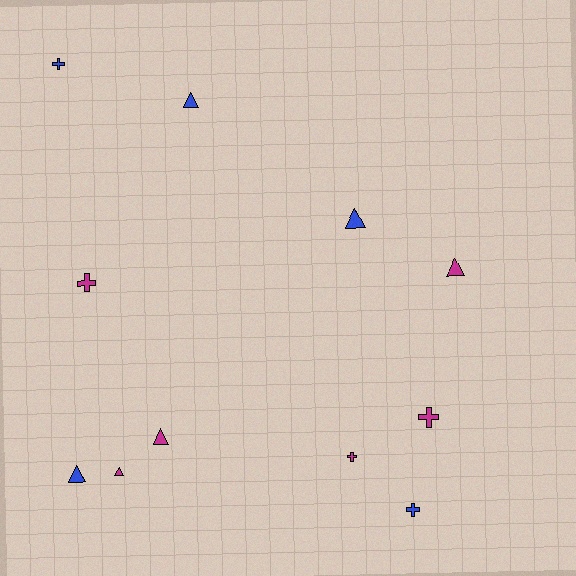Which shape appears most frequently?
Triangle, with 6 objects.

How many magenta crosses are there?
There are 3 magenta crosses.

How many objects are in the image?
There are 11 objects.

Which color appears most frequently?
Magenta, with 6 objects.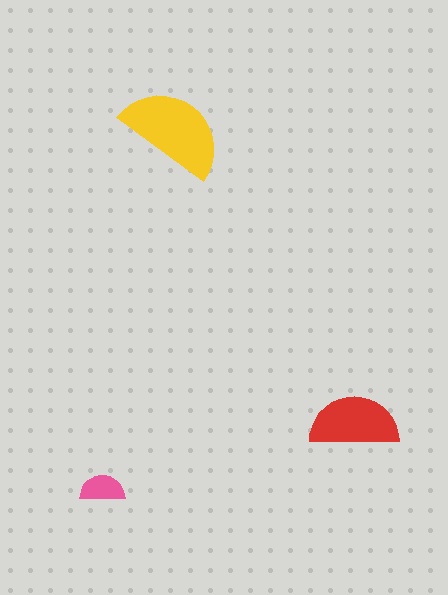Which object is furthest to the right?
The red semicircle is rightmost.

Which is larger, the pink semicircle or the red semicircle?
The red one.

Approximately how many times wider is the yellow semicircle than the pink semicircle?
About 2.5 times wider.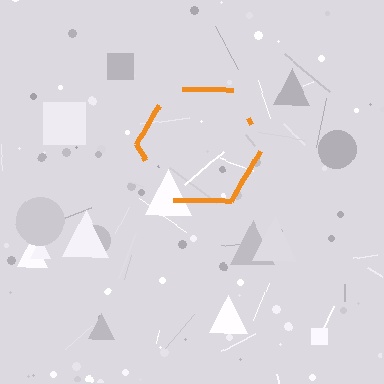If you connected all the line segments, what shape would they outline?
They would outline a hexagon.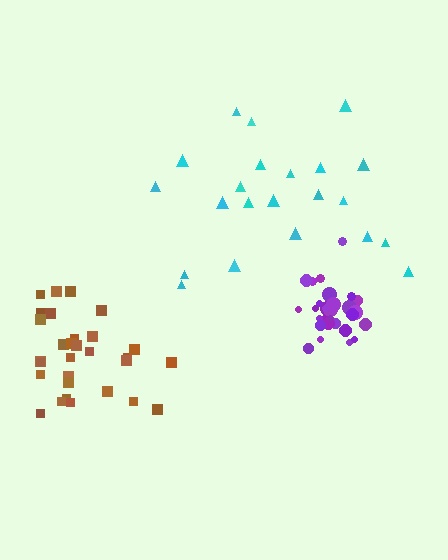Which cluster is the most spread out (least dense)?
Cyan.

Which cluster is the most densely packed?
Purple.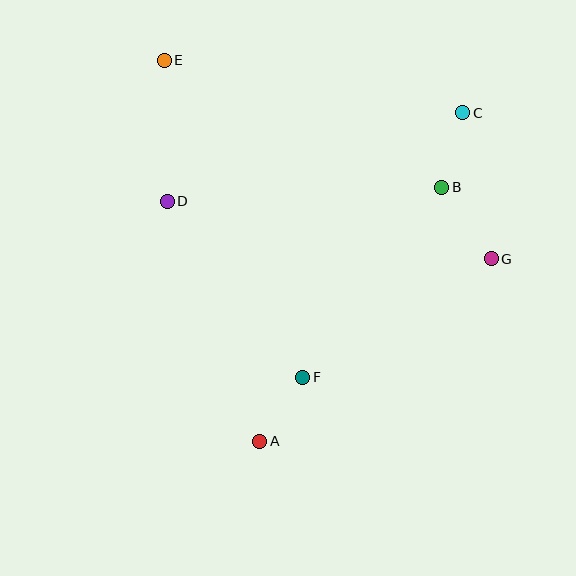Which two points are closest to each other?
Points A and F are closest to each other.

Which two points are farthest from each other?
Points A and E are farthest from each other.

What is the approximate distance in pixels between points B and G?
The distance between B and G is approximately 87 pixels.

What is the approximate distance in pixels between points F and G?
The distance between F and G is approximately 223 pixels.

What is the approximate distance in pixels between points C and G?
The distance between C and G is approximately 149 pixels.